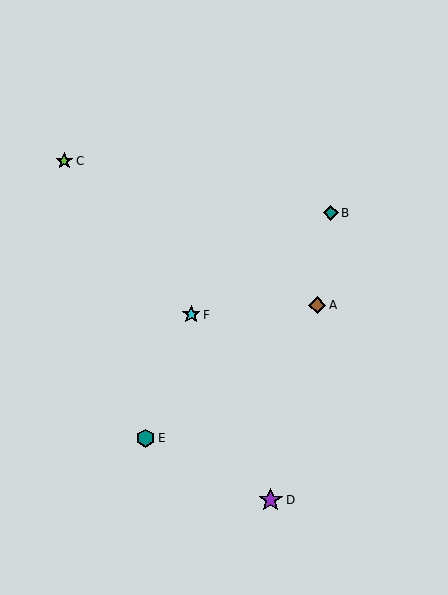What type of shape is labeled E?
Shape E is a teal hexagon.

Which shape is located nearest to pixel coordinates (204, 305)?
The cyan star (labeled F) at (191, 315) is nearest to that location.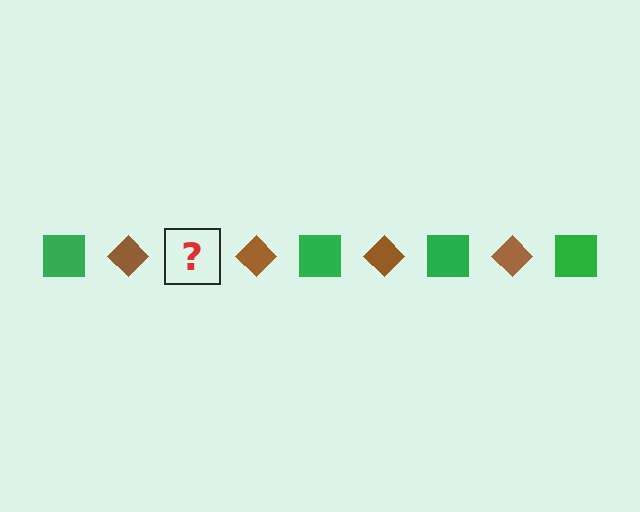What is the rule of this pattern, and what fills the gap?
The rule is that the pattern alternates between green square and brown diamond. The gap should be filled with a green square.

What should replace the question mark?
The question mark should be replaced with a green square.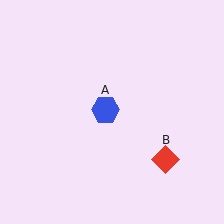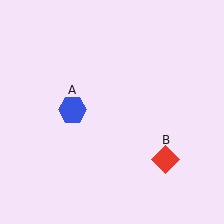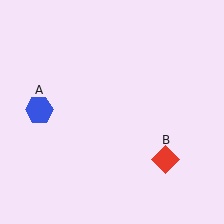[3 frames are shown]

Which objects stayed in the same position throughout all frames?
Red diamond (object B) remained stationary.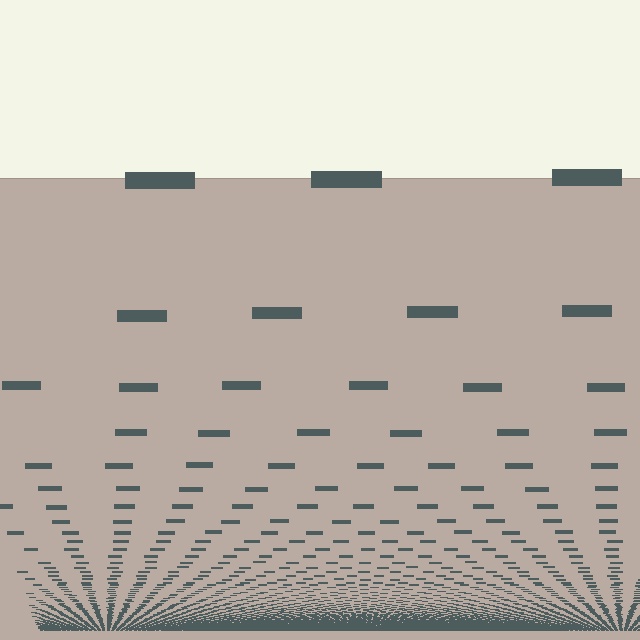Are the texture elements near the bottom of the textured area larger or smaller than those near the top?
Smaller. The gradient is inverted — elements near the bottom are smaller and denser.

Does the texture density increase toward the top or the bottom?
Density increases toward the bottom.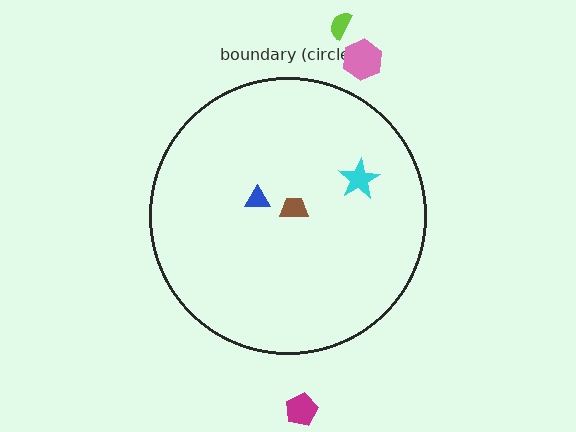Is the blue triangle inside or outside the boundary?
Inside.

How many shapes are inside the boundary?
3 inside, 3 outside.